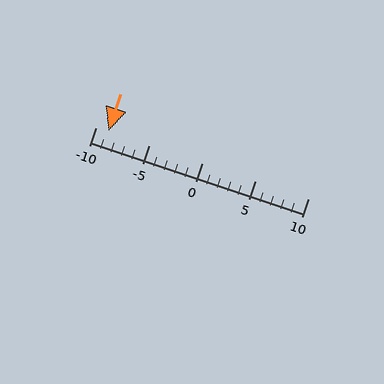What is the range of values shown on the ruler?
The ruler shows values from -10 to 10.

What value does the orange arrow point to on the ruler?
The orange arrow points to approximately -9.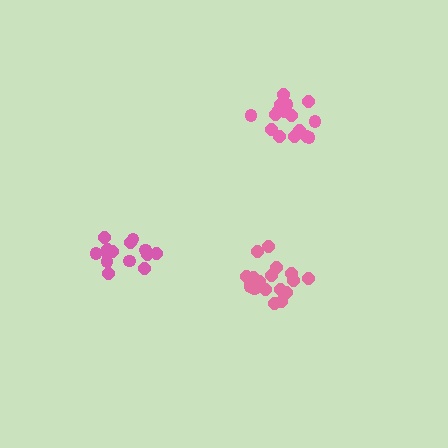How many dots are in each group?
Group 1: 14 dots, Group 2: 16 dots, Group 3: 18 dots (48 total).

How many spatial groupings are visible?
There are 3 spatial groupings.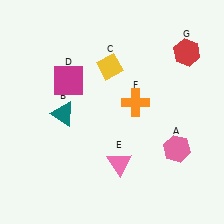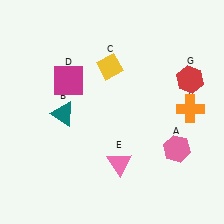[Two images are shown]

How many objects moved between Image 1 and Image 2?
2 objects moved between the two images.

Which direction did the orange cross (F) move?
The orange cross (F) moved right.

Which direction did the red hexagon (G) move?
The red hexagon (G) moved down.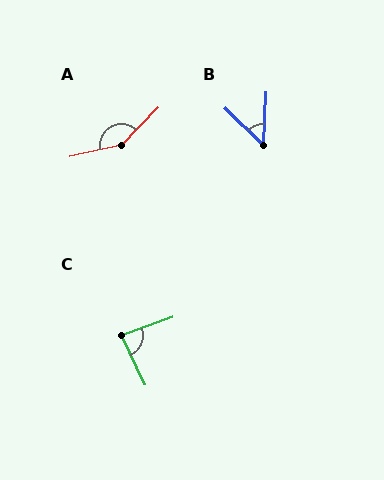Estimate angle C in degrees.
Approximately 85 degrees.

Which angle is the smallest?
B, at approximately 48 degrees.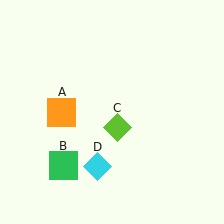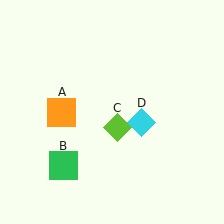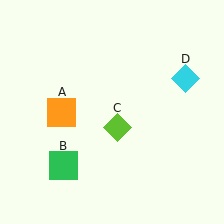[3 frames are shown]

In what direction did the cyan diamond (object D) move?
The cyan diamond (object D) moved up and to the right.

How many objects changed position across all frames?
1 object changed position: cyan diamond (object D).